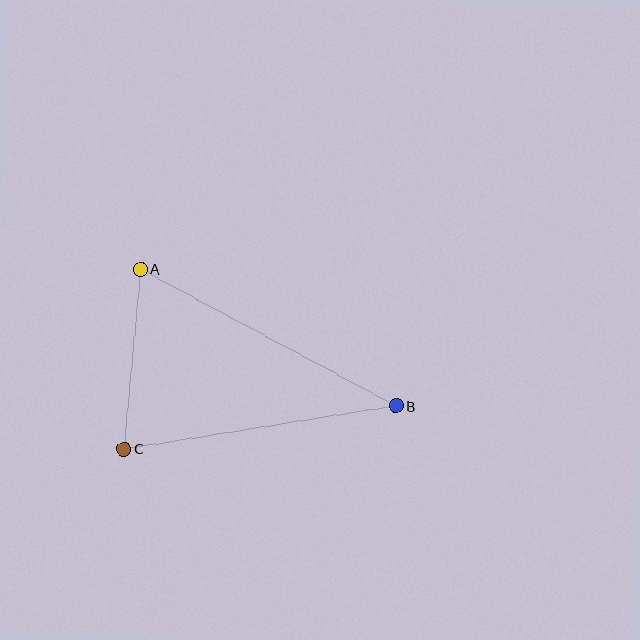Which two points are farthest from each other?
Points A and B are farthest from each other.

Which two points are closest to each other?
Points A and C are closest to each other.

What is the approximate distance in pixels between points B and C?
The distance between B and C is approximately 275 pixels.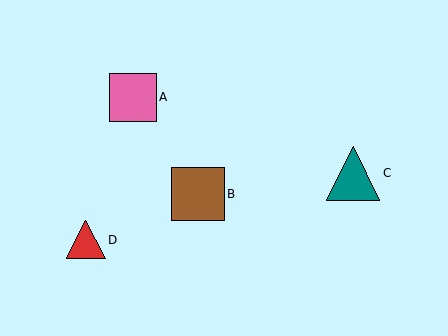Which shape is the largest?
The teal triangle (labeled C) is the largest.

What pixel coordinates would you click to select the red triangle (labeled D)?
Click at (86, 240) to select the red triangle D.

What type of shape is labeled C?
Shape C is a teal triangle.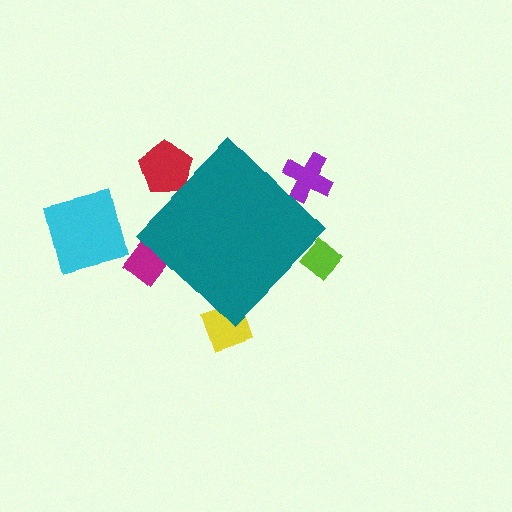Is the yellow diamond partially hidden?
Yes, the yellow diamond is partially hidden behind the teal diamond.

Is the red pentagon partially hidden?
Yes, the red pentagon is partially hidden behind the teal diamond.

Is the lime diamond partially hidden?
Yes, the lime diamond is partially hidden behind the teal diamond.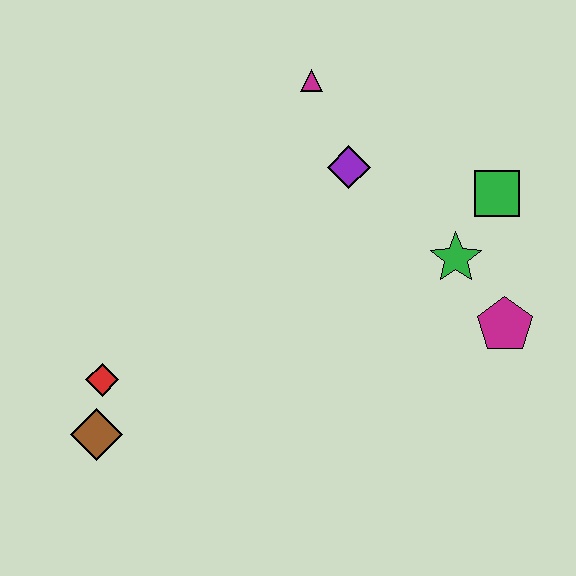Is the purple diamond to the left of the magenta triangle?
No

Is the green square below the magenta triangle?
Yes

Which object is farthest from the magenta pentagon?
The brown diamond is farthest from the magenta pentagon.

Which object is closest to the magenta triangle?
The purple diamond is closest to the magenta triangle.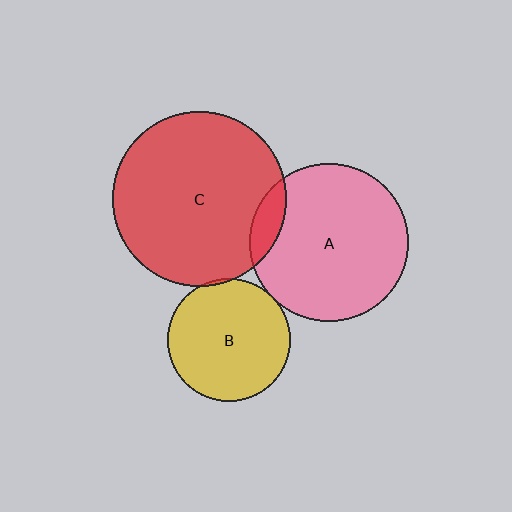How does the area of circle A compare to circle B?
Approximately 1.7 times.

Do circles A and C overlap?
Yes.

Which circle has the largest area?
Circle C (red).